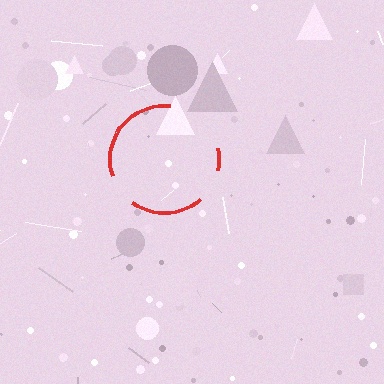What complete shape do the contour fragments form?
The contour fragments form a circle.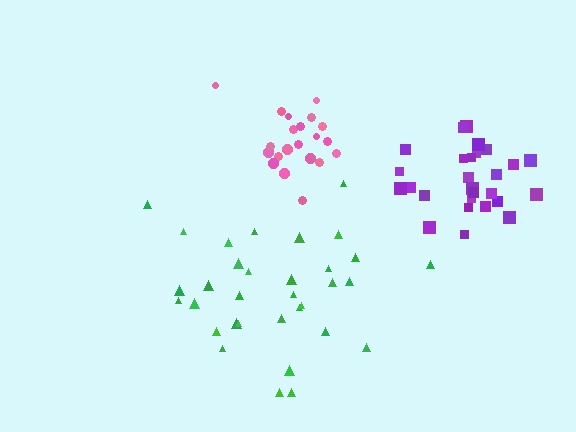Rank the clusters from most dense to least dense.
pink, purple, green.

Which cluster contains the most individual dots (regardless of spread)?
Green (33).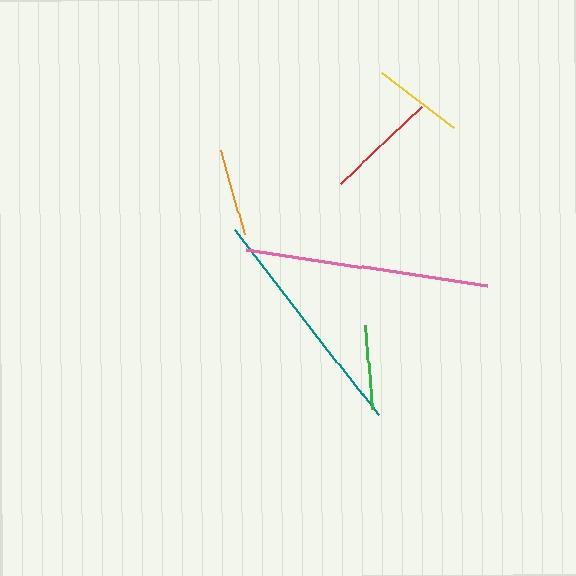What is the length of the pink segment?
The pink segment is approximately 244 pixels long.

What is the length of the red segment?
The red segment is approximately 111 pixels long.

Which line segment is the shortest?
The green line is the shortest at approximately 85 pixels.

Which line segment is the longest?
The pink line is the longest at approximately 244 pixels.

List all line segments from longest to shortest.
From longest to shortest: pink, teal, red, yellow, orange, green.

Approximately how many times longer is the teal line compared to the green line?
The teal line is approximately 2.8 times the length of the green line.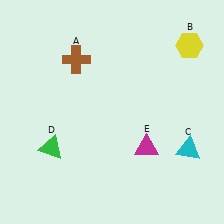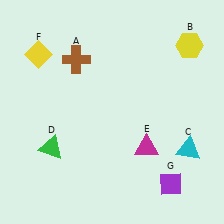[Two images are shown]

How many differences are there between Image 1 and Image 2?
There are 2 differences between the two images.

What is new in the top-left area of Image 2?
A yellow diamond (F) was added in the top-left area of Image 2.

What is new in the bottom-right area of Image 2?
A purple diamond (G) was added in the bottom-right area of Image 2.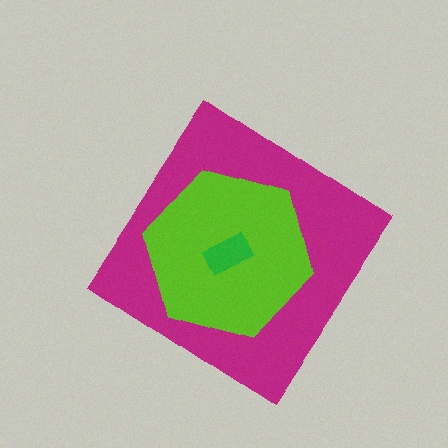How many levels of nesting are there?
3.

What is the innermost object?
The green rectangle.